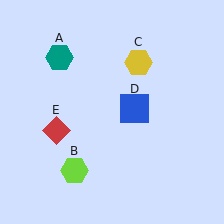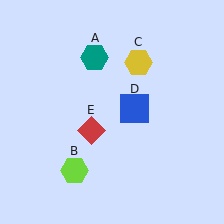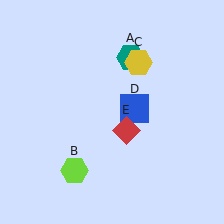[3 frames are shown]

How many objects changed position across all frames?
2 objects changed position: teal hexagon (object A), red diamond (object E).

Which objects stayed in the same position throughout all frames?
Lime hexagon (object B) and yellow hexagon (object C) and blue square (object D) remained stationary.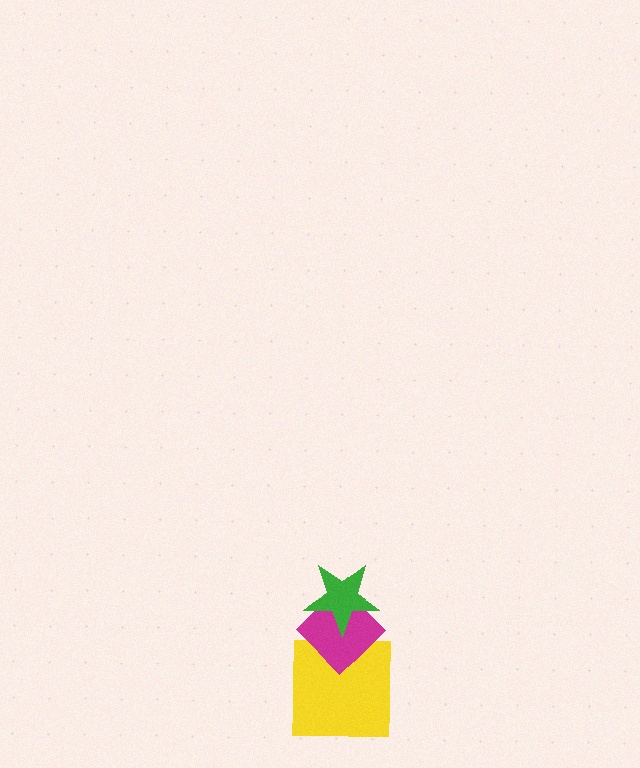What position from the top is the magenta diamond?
The magenta diamond is 2nd from the top.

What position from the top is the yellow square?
The yellow square is 3rd from the top.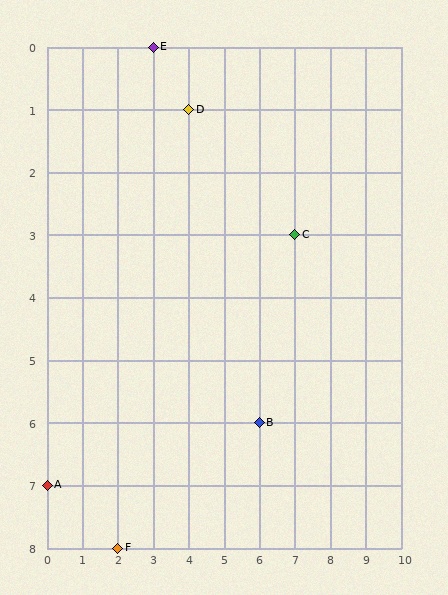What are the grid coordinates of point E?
Point E is at grid coordinates (3, 0).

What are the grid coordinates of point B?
Point B is at grid coordinates (6, 6).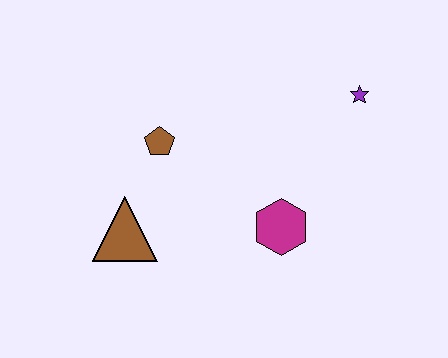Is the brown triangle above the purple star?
No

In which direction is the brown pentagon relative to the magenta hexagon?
The brown pentagon is to the left of the magenta hexagon.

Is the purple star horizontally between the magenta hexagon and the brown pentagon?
No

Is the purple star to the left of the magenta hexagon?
No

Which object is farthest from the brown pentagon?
The purple star is farthest from the brown pentagon.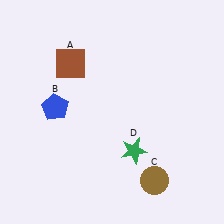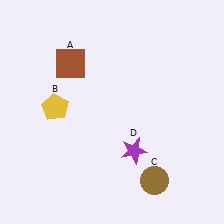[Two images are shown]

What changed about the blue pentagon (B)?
In Image 1, B is blue. In Image 2, it changed to yellow.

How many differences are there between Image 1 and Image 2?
There are 2 differences between the two images.